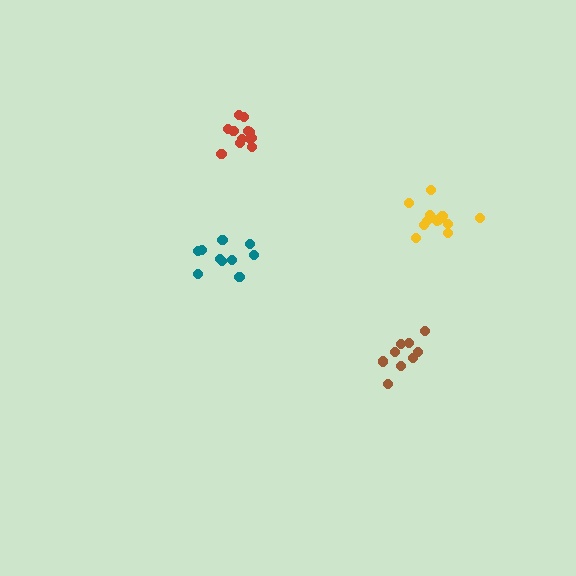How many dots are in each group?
Group 1: 10 dots, Group 2: 9 dots, Group 3: 12 dots, Group 4: 12 dots (43 total).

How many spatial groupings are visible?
There are 4 spatial groupings.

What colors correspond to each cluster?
The clusters are colored: teal, brown, red, yellow.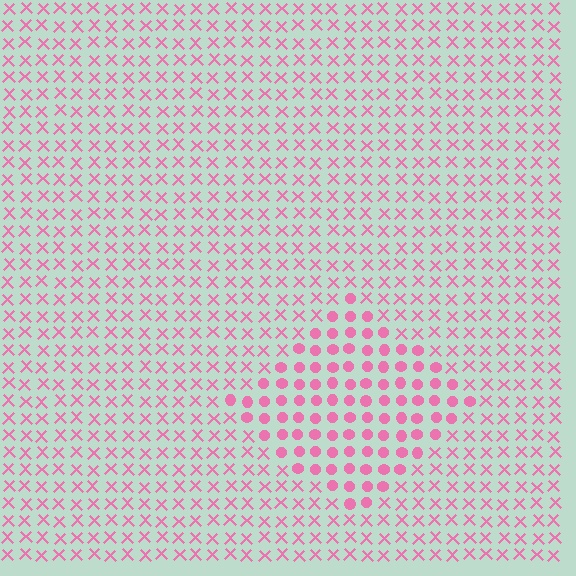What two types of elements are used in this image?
The image uses circles inside the diamond region and X marks outside it.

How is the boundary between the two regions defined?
The boundary is defined by a change in element shape: circles inside vs. X marks outside. All elements share the same color and spacing.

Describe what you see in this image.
The image is filled with small pink elements arranged in a uniform grid. A diamond-shaped region contains circles, while the surrounding area contains X marks. The boundary is defined purely by the change in element shape.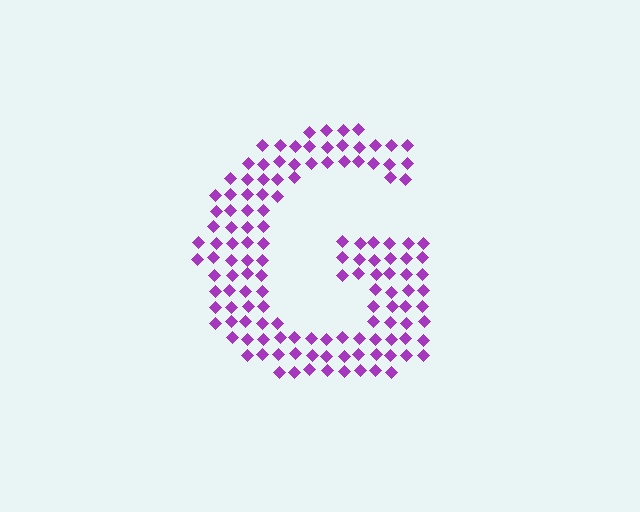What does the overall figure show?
The overall figure shows the letter G.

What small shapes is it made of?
It is made of small diamonds.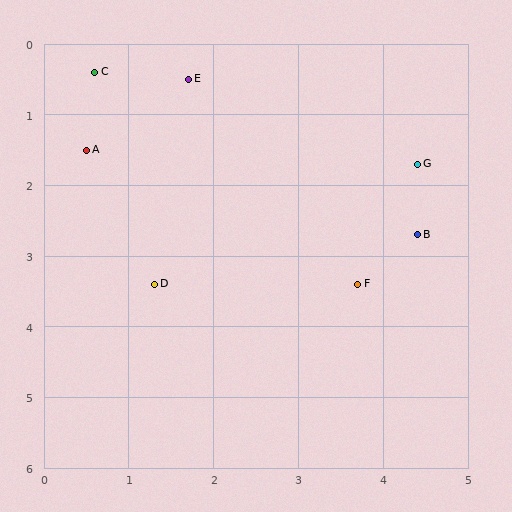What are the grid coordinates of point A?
Point A is at approximately (0.5, 1.5).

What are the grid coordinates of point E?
Point E is at approximately (1.7, 0.5).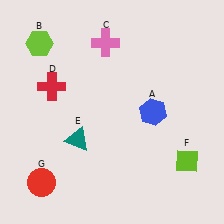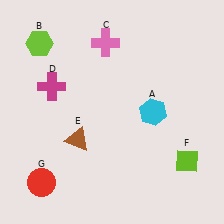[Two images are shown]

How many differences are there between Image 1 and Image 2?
There are 3 differences between the two images.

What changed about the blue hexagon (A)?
In Image 1, A is blue. In Image 2, it changed to cyan.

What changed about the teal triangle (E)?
In Image 1, E is teal. In Image 2, it changed to brown.